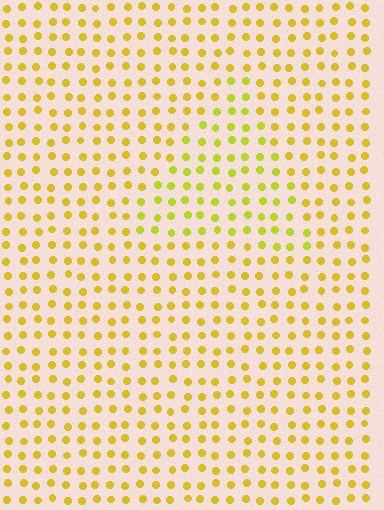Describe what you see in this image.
The image is filled with small yellow elements in a uniform arrangement. A triangle-shaped region is visible where the elements are tinted to a slightly different hue, forming a subtle color boundary.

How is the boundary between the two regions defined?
The boundary is defined purely by a slight shift in hue (about 20 degrees). Spacing, size, and orientation are identical on both sides.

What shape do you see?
I see a triangle.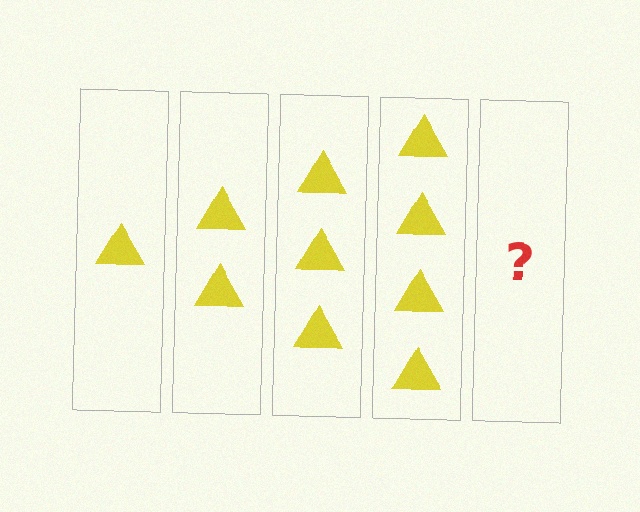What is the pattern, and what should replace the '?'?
The pattern is that each step adds one more triangle. The '?' should be 5 triangles.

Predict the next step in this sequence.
The next step is 5 triangles.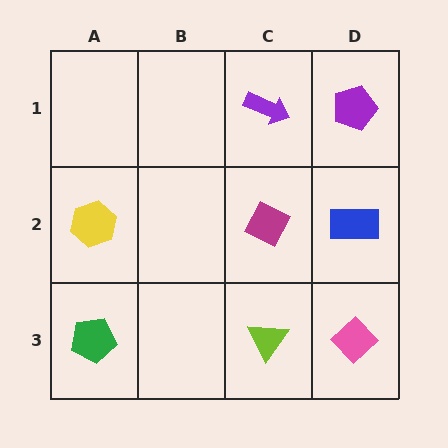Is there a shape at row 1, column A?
No, that cell is empty.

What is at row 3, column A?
A green pentagon.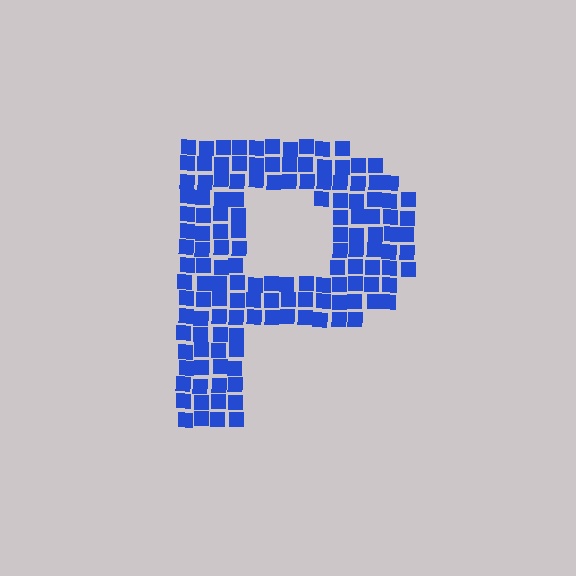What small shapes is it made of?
It is made of small squares.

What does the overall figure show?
The overall figure shows the letter P.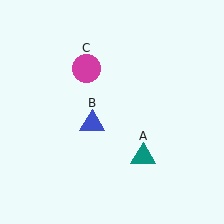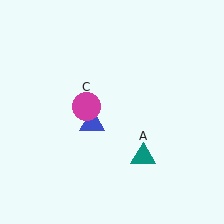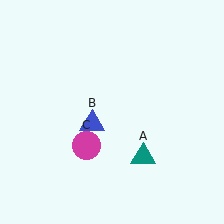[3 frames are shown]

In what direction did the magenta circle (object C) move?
The magenta circle (object C) moved down.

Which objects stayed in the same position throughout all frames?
Teal triangle (object A) and blue triangle (object B) remained stationary.